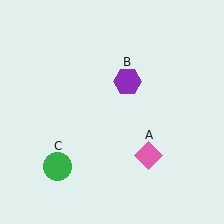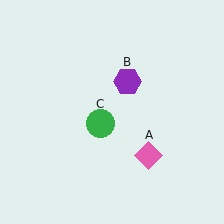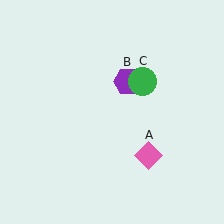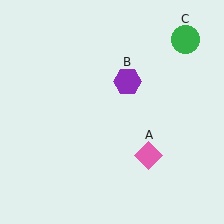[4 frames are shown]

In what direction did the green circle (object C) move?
The green circle (object C) moved up and to the right.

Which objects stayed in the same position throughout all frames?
Pink diamond (object A) and purple hexagon (object B) remained stationary.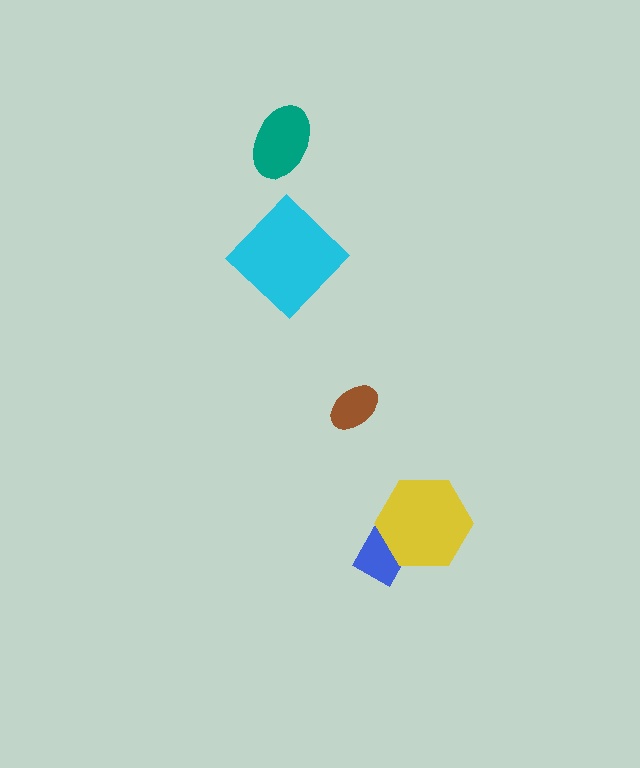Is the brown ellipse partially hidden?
No, no other shape covers it.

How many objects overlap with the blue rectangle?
1 object overlaps with the blue rectangle.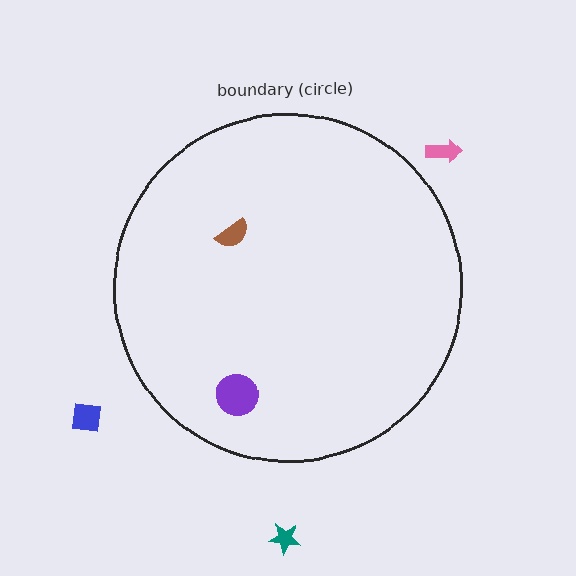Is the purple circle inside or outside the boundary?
Inside.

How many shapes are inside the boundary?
2 inside, 3 outside.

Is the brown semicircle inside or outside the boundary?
Inside.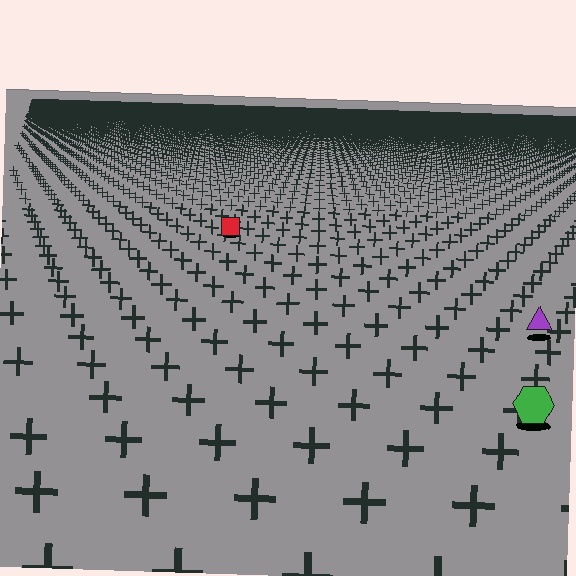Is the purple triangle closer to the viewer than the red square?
Yes. The purple triangle is closer — you can tell from the texture gradient: the ground texture is coarser near it.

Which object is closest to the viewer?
The green hexagon is closest. The texture marks near it are larger and more spread out.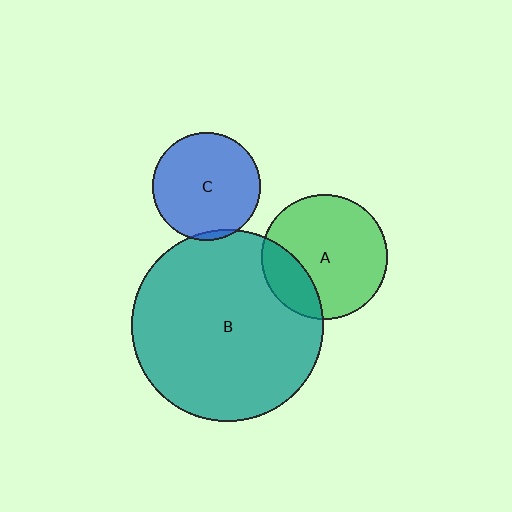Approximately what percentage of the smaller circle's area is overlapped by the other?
Approximately 20%.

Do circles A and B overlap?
Yes.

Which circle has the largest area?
Circle B (teal).